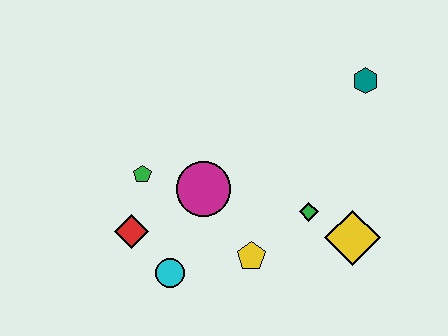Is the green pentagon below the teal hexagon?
Yes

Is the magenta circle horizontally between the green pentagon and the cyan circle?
No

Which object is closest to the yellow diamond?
The green diamond is closest to the yellow diamond.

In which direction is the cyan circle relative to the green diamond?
The cyan circle is to the left of the green diamond.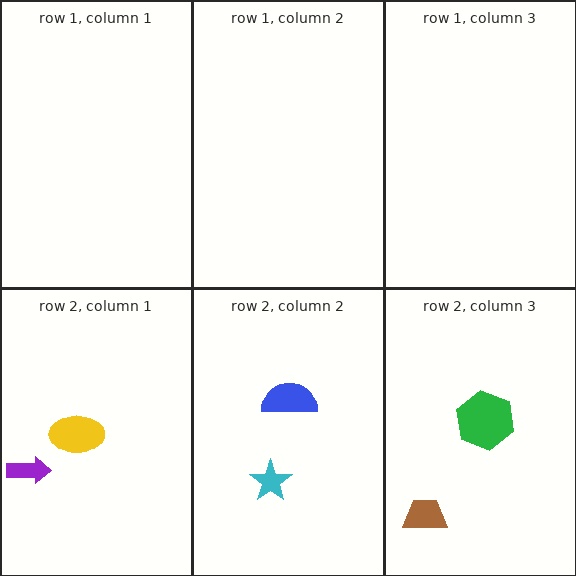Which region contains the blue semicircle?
The row 2, column 2 region.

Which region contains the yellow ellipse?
The row 2, column 1 region.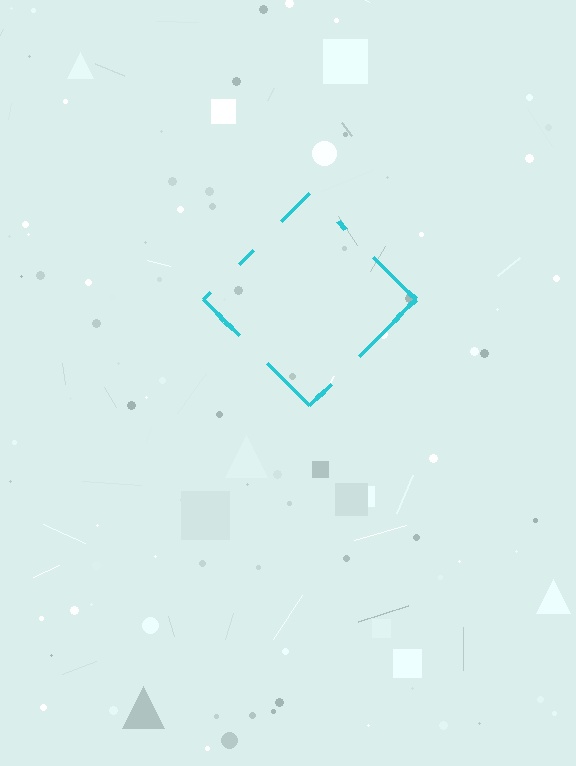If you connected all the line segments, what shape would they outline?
They would outline a diamond.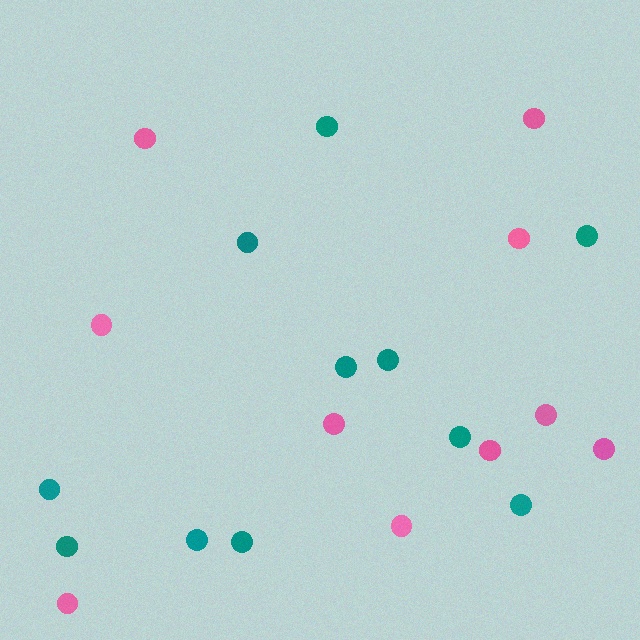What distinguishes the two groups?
There are 2 groups: one group of pink circles (10) and one group of teal circles (11).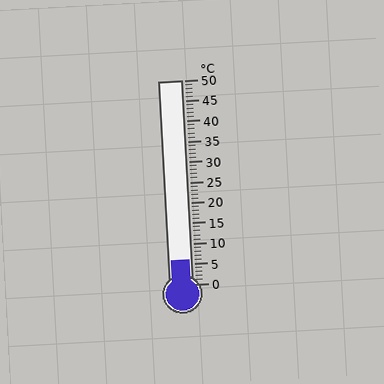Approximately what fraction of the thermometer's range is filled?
The thermometer is filled to approximately 10% of its range.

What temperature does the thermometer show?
The thermometer shows approximately 6°C.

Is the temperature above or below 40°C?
The temperature is below 40°C.